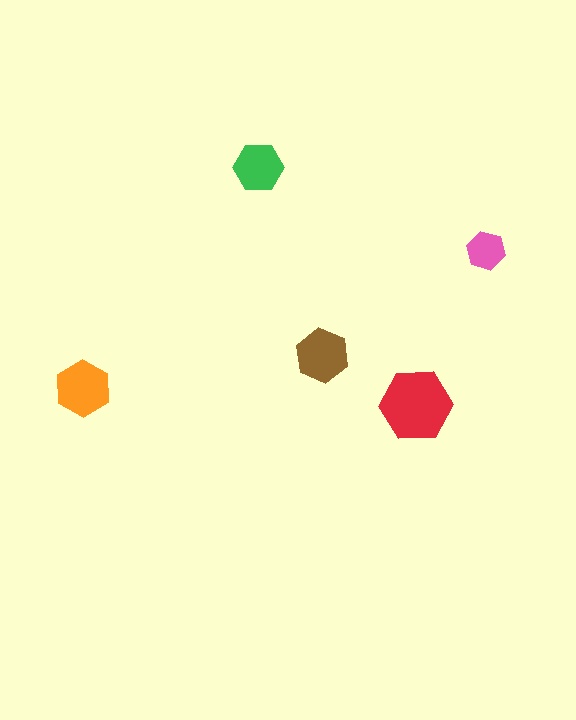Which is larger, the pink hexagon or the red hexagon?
The red one.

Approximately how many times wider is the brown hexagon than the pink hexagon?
About 1.5 times wider.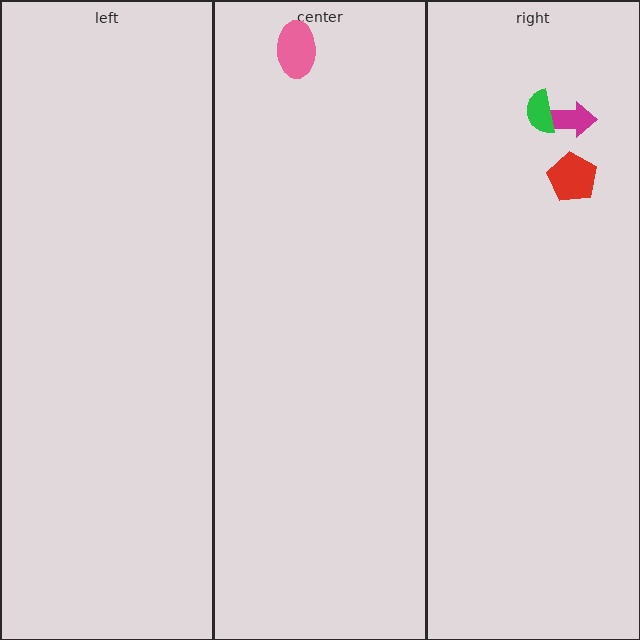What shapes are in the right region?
The magenta arrow, the red pentagon, the green semicircle.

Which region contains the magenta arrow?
The right region.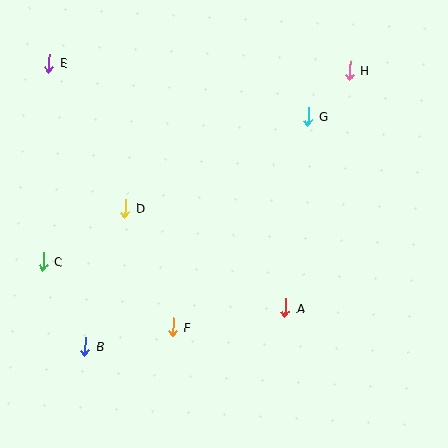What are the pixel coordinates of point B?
Point B is at (85, 346).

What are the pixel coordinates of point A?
Point A is at (285, 308).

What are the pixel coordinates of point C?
Point C is at (43, 261).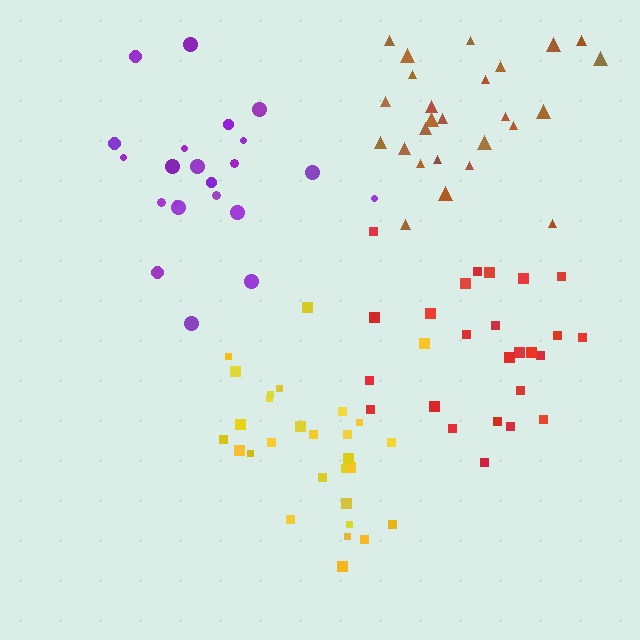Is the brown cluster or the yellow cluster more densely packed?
Brown.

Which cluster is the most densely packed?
Brown.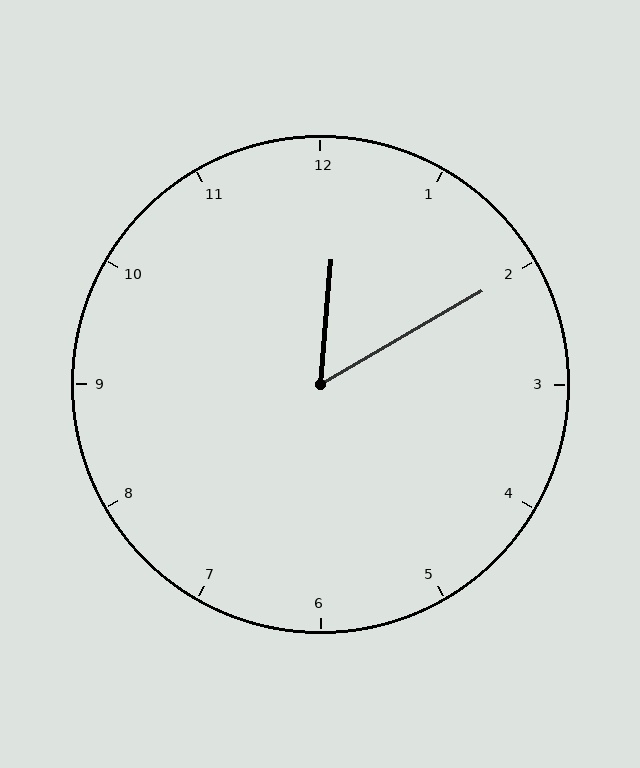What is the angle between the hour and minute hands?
Approximately 55 degrees.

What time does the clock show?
12:10.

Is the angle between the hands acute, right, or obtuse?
It is acute.